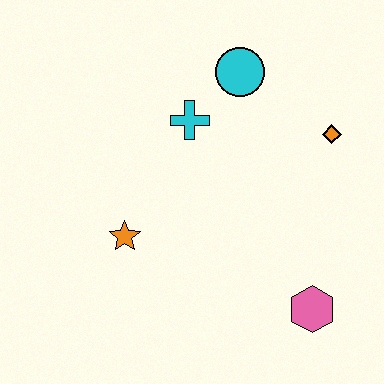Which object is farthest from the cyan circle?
The pink hexagon is farthest from the cyan circle.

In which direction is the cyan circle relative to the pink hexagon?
The cyan circle is above the pink hexagon.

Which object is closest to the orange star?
The cyan cross is closest to the orange star.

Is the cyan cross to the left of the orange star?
No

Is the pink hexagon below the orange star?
Yes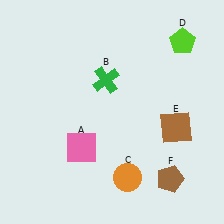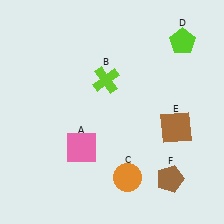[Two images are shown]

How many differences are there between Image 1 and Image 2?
There is 1 difference between the two images.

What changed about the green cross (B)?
In Image 1, B is green. In Image 2, it changed to lime.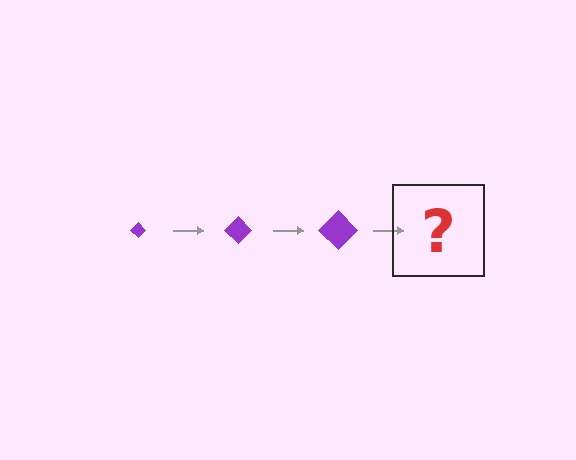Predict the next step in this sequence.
The next step is a purple diamond, larger than the previous one.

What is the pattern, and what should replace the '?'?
The pattern is that the diamond gets progressively larger each step. The '?' should be a purple diamond, larger than the previous one.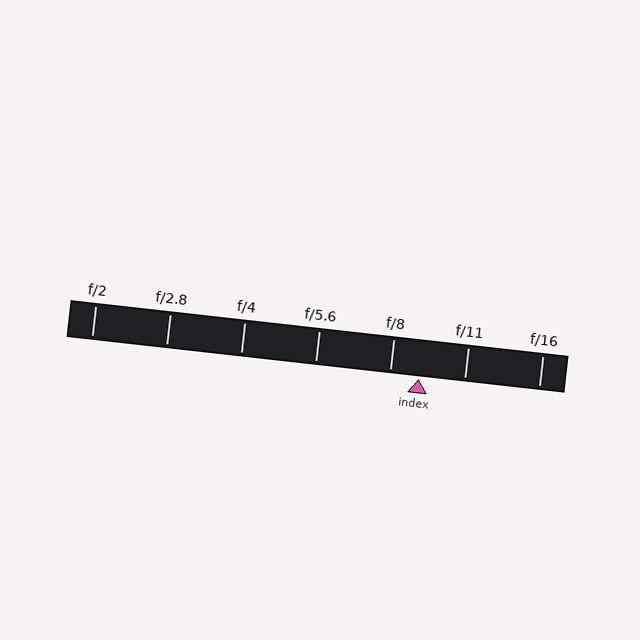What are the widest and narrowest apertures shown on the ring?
The widest aperture shown is f/2 and the narrowest is f/16.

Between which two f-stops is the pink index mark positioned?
The index mark is between f/8 and f/11.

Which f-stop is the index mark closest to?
The index mark is closest to f/8.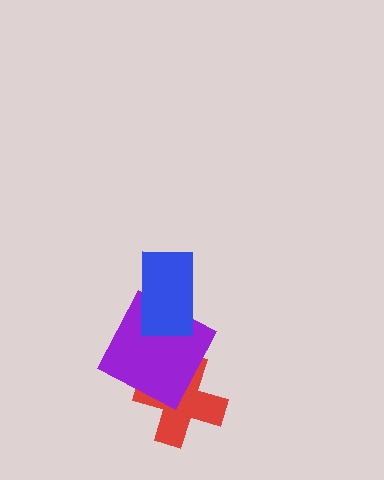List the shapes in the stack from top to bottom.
From top to bottom: the blue rectangle, the purple square, the red cross.